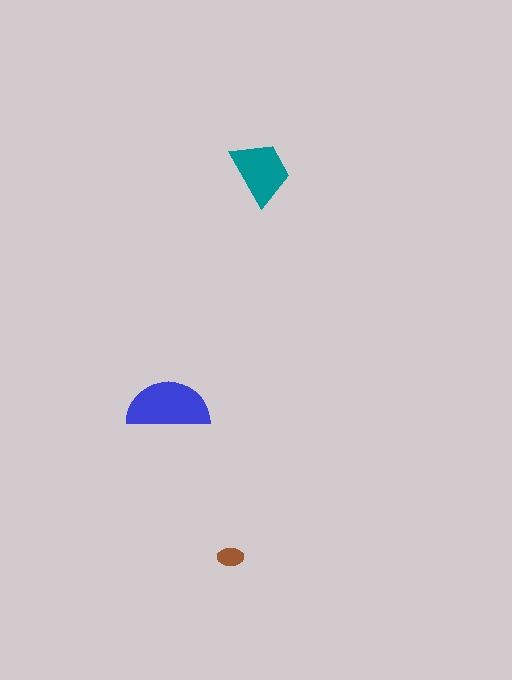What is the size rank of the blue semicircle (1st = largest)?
1st.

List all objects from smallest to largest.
The brown ellipse, the teal trapezoid, the blue semicircle.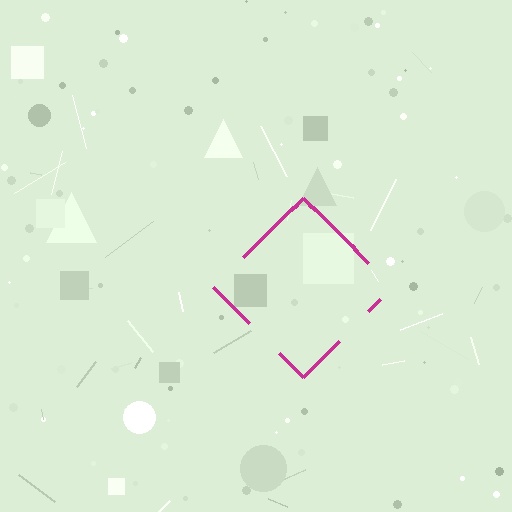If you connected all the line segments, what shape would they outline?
They would outline a diamond.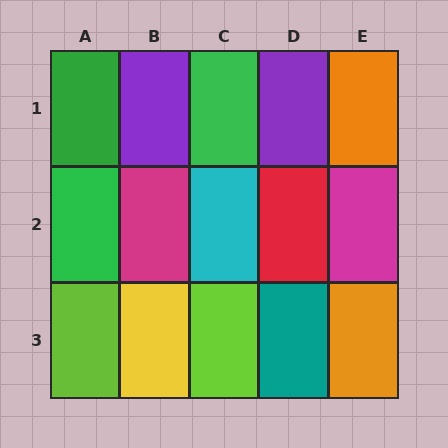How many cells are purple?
2 cells are purple.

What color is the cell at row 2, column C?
Cyan.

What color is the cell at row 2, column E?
Magenta.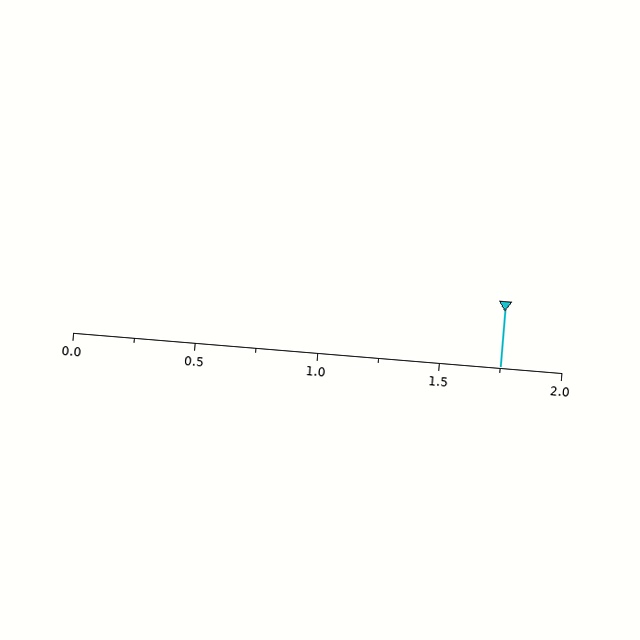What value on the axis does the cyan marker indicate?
The marker indicates approximately 1.75.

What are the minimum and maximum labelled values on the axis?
The axis runs from 0.0 to 2.0.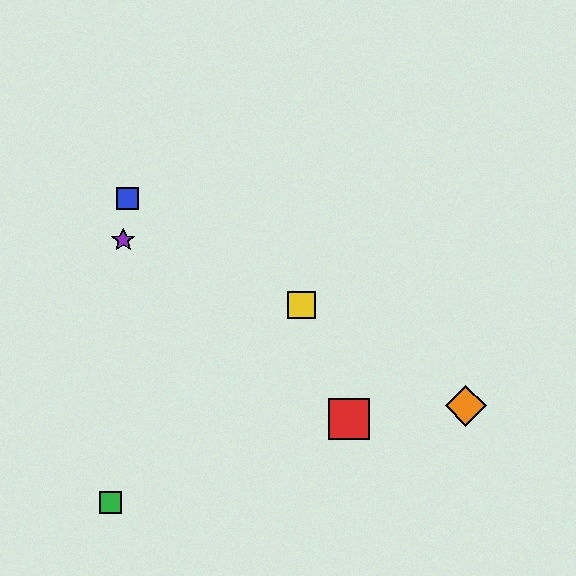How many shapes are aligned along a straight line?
3 shapes (the blue square, the yellow square, the orange diamond) are aligned along a straight line.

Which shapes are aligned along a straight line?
The blue square, the yellow square, the orange diamond are aligned along a straight line.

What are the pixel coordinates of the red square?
The red square is at (349, 419).